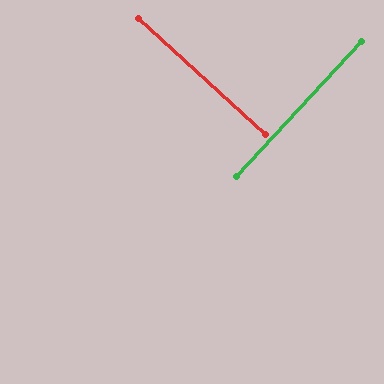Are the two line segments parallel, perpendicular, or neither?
Perpendicular — they meet at approximately 90°.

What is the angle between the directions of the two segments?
Approximately 90 degrees.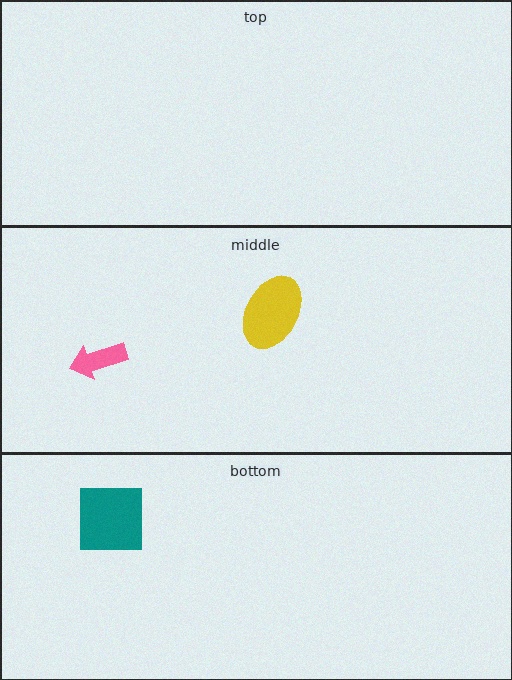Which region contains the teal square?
The bottom region.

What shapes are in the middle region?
The pink arrow, the yellow ellipse.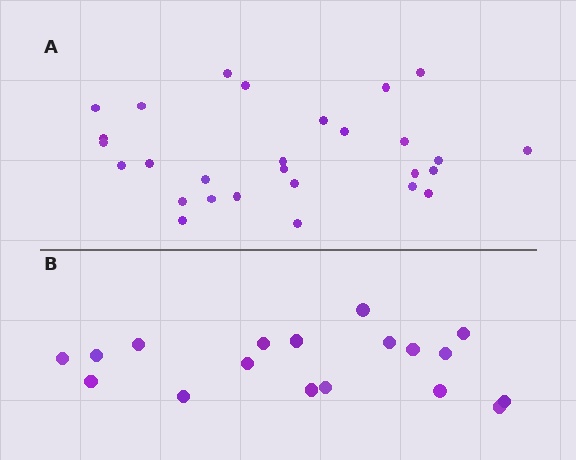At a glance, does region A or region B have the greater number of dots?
Region A (the top region) has more dots.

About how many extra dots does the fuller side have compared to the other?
Region A has roughly 10 or so more dots than region B.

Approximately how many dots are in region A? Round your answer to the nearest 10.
About 30 dots. (The exact count is 28, which rounds to 30.)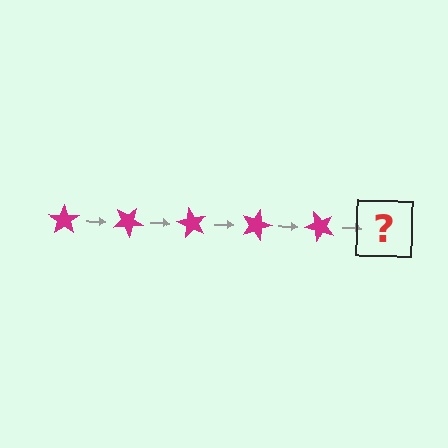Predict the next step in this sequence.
The next step is a magenta star rotated 150 degrees.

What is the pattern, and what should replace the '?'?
The pattern is that the star rotates 30 degrees each step. The '?' should be a magenta star rotated 150 degrees.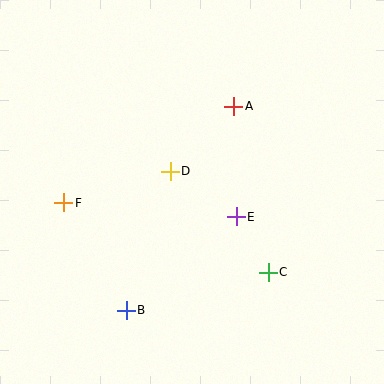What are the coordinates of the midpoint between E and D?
The midpoint between E and D is at (203, 194).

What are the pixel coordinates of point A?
Point A is at (233, 106).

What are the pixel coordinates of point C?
Point C is at (268, 272).